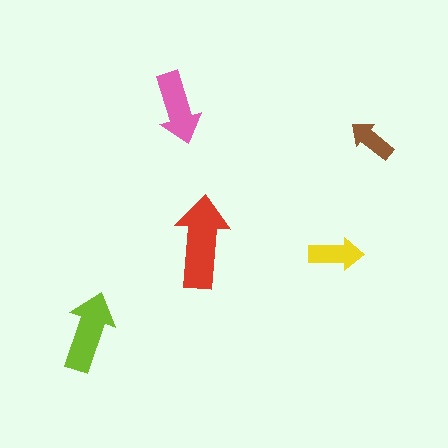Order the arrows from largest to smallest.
the red one, the lime one, the pink one, the yellow one, the brown one.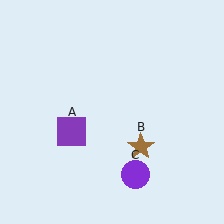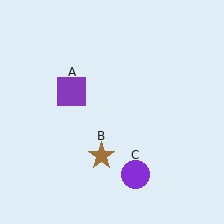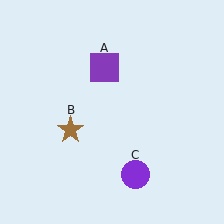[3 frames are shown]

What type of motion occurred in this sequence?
The purple square (object A), brown star (object B) rotated clockwise around the center of the scene.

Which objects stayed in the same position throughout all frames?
Purple circle (object C) remained stationary.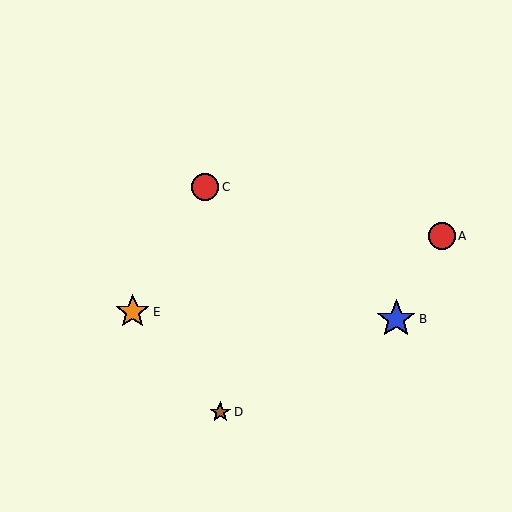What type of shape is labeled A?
Shape A is a red circle.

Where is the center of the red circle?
The center of the red circle is at (205, 187).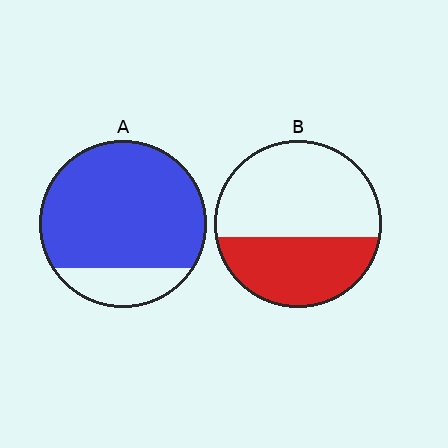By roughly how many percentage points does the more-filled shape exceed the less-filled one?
By roughly 40 percentage points (A over B).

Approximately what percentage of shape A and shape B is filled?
A is approximately 80% and B is approximately 40%.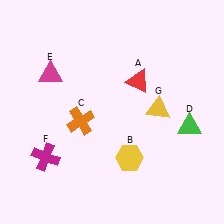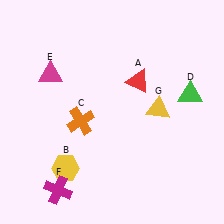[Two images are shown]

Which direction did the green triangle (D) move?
The green triangle (D) moved up.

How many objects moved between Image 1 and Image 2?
3 objects moved between the two images.